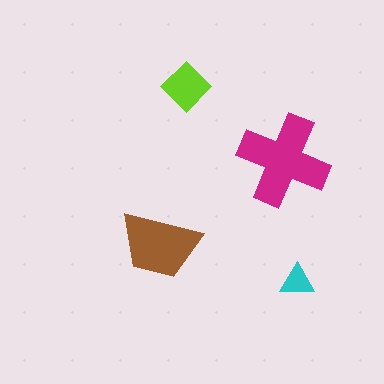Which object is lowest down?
The cyan triangle is bottommost.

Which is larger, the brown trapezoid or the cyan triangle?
The brown trapezoid.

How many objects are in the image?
There are 4 objects in the image.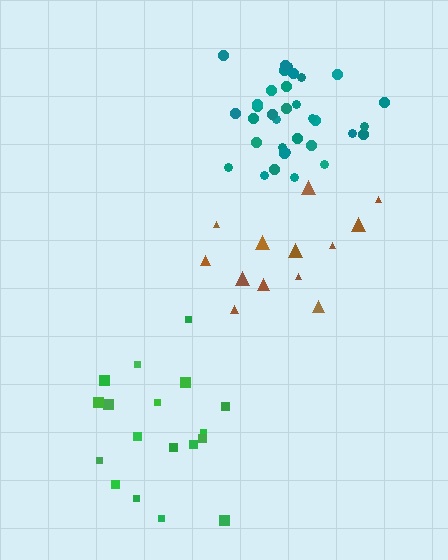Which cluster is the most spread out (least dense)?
Brown.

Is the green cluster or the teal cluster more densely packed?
Teal.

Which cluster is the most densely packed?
Teal.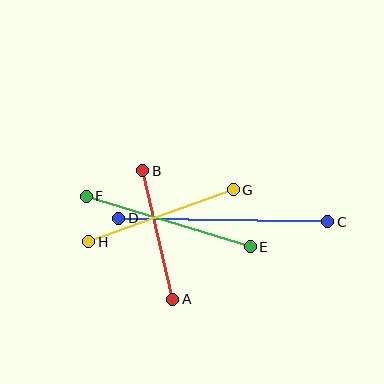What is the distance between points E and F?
The distance is approximately 172 pixels.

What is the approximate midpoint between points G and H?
The midpoint is at approximately (161, 216) pixels.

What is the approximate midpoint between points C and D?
The midpoint is at approximately (223, 220) pixels.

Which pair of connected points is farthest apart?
Points C and D are farthest apart.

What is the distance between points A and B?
The distance is approximately 132 pixels.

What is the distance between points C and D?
The distance is approximately 209 pixels.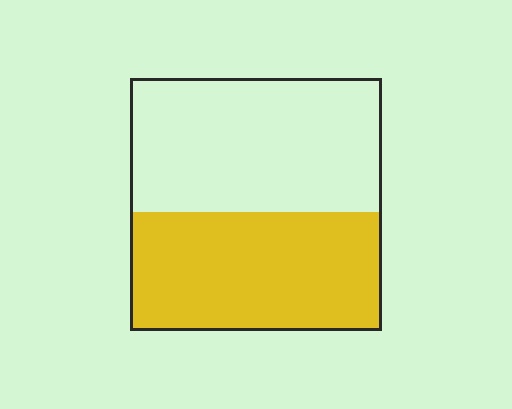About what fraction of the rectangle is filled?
About one half (1/2).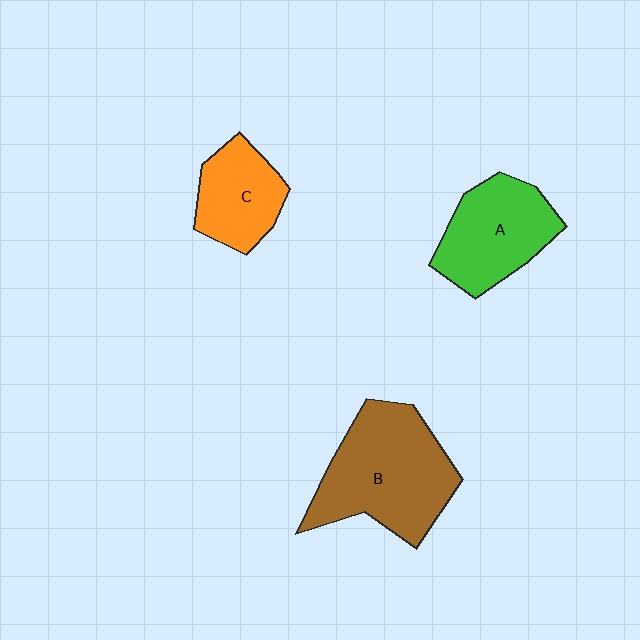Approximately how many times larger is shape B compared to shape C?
Approximately 1.8 times.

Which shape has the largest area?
Shape B (brown).